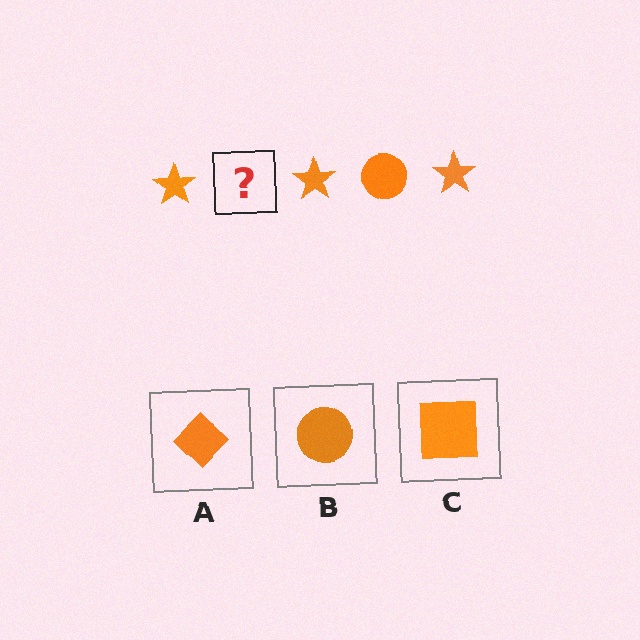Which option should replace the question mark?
Option B.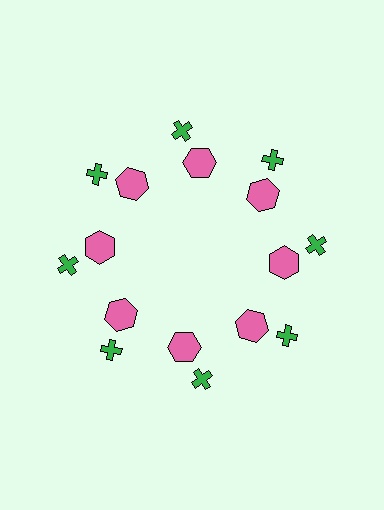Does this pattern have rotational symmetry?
Yes, this pattern has 8-fold rotational symmetry. It looks the same after rotating 45 degrees around the center.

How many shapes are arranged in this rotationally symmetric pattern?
There are 16 shapes, arranged in 8 groups of 2.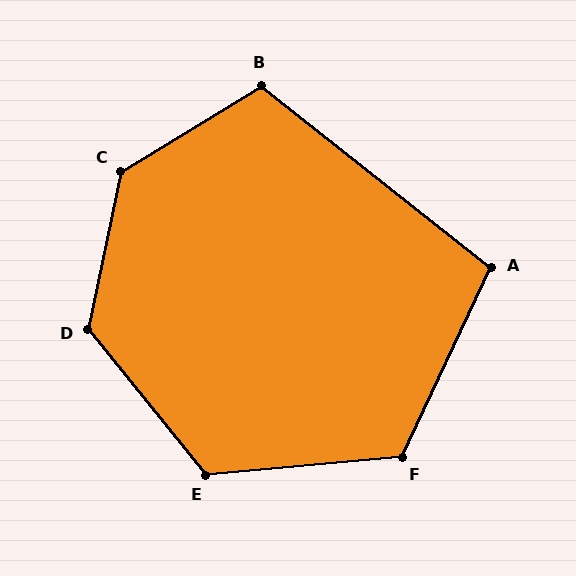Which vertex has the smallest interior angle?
A, at approximately 103 degrees.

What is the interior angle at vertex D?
Approximately 129 degrees (obtuse).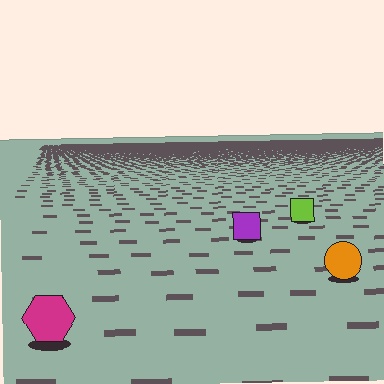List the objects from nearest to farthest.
From nearest to farthest: the magenta hexagon, the orange circle, the purple square, the lime square.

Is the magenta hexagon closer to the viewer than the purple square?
Yes. The magenta hexagon is closer — you can tell from the texture gradient: the ground texture is coarser near it.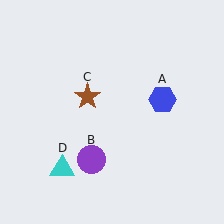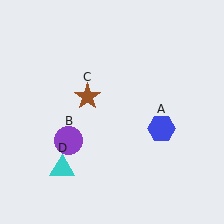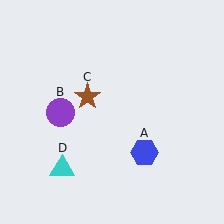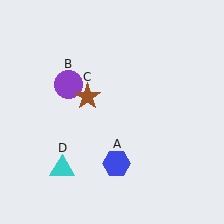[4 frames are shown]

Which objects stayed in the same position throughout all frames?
Brown star (object C) and cyan triangle (object D) remained stationary.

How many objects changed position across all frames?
2 objects changed position: blue hexagon (object A), purple circle (object B).